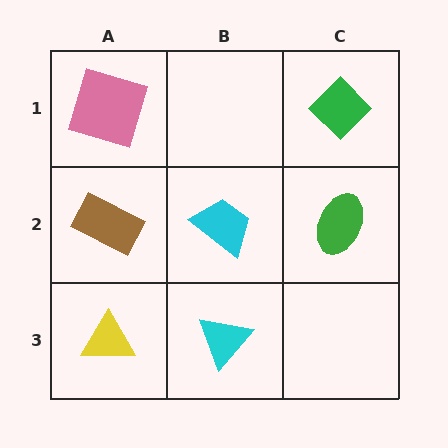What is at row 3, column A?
A yellow triangle.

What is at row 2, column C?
A green ellipse.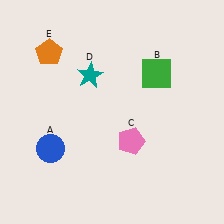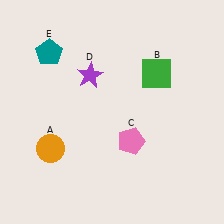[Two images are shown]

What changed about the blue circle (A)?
In Image 1, A is blue. In Image 2, it changed to orange.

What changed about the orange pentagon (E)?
In Image 1, E is orange. In Image 2, it changed to teal.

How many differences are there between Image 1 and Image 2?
There are 3 differences between the two images.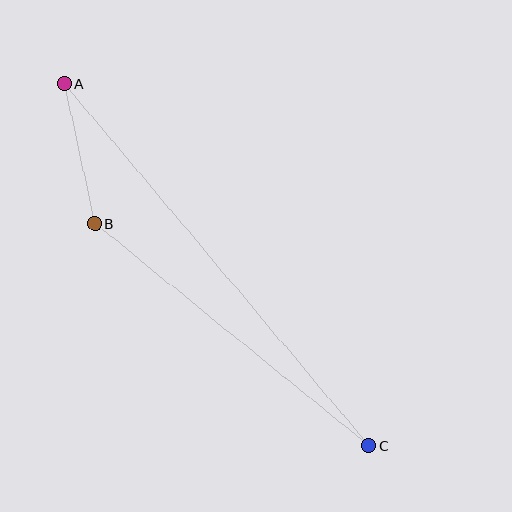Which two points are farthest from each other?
Points A and C are farthest from each other.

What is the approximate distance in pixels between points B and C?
The distance between B and C is approximately 353 pixels.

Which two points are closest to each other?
Points A and B are closest to each other.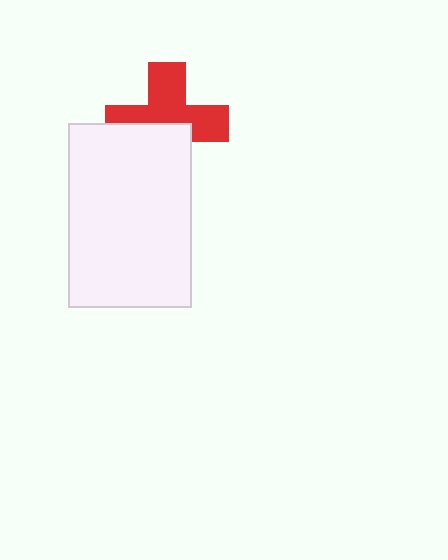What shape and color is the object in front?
The object in front is a white rectangle.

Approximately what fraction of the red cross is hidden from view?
Roughly 41% of the red cross is hidden behind the white rectangle.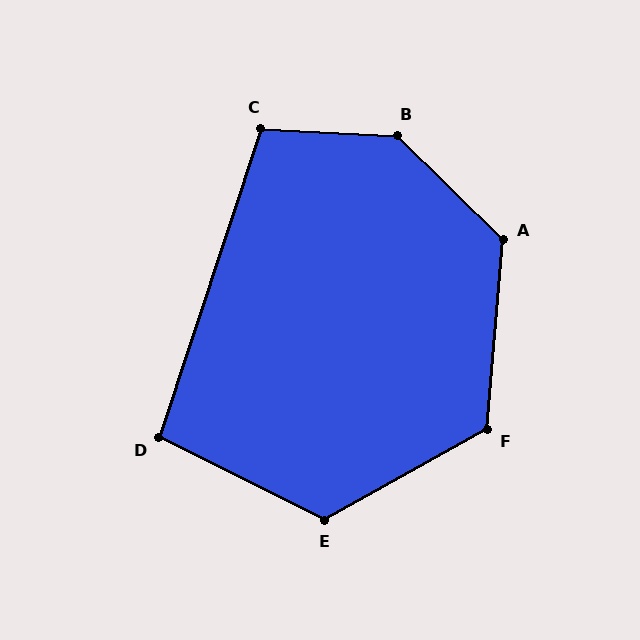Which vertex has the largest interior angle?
B, at approximately 138 degrees.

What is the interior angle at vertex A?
Approximately 130 degrees (obtuse).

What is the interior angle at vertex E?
Approximately 125 degrees (obtuse).